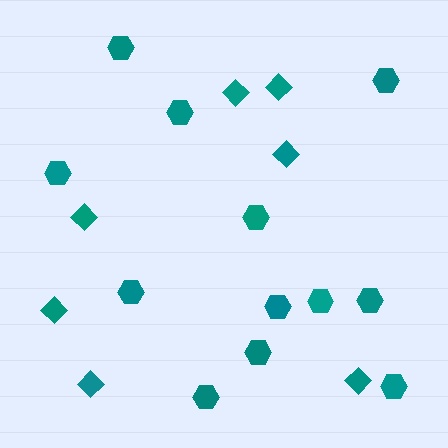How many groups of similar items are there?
There are 2 groups: one group of diamonds (7) and one group of hexagons (12).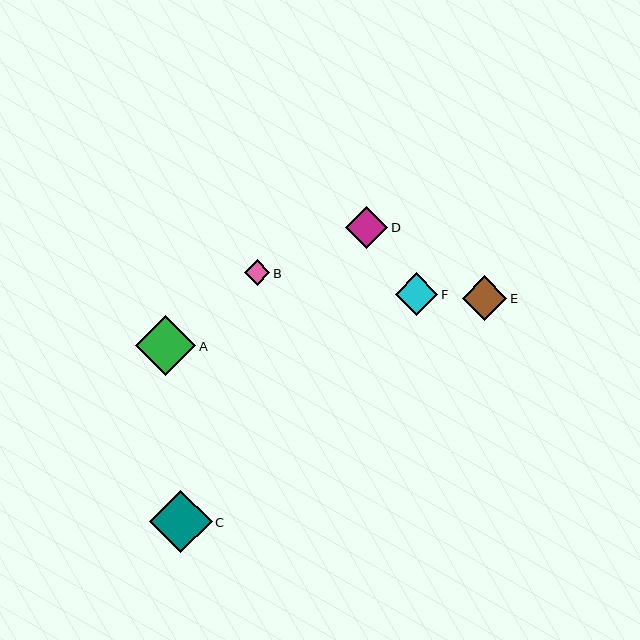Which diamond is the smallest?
Diamond B is the smallest with a size of approximately 26 pixels.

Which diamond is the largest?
Diamond C is the largest with a size of approximately 63 pixels.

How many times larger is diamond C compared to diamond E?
Diamond C is approximately 1.4 times the size of diamond E.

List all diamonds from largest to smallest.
From largest to smallest: C, A, E, D, F, B.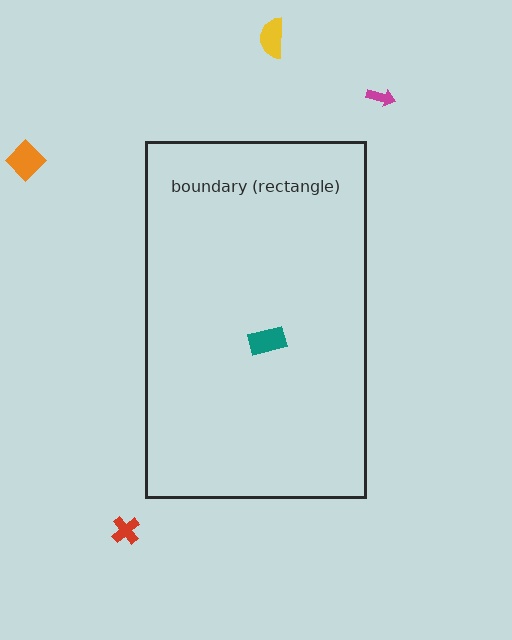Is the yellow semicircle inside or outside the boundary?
Outside.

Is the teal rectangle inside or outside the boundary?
Inside.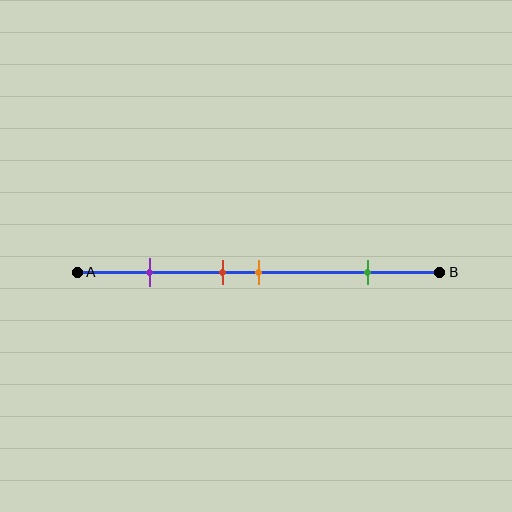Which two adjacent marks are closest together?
The red and orange marks are the closest adjacent pair.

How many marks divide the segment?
There are 4 marks dividing the segment.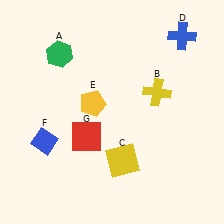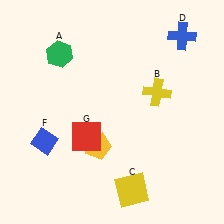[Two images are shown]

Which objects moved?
The objects that moved are: the yellow square (C), the yellow pentagon (E).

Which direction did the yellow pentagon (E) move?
The yellow pentagon (E) moved down.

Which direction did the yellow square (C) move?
The yellow square (C) moved down.